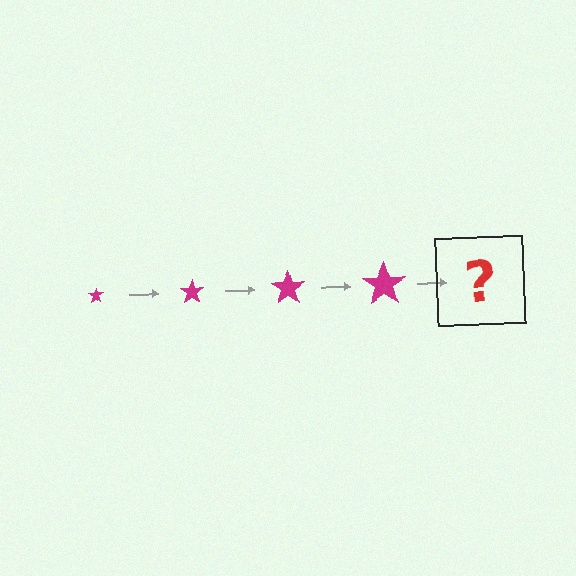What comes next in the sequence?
The next element should be a magenta star, larger than the previous one.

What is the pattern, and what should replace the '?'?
The pattern is that the star gets progressively larger each step. The '?' should be a magenta star, larger than the previous one.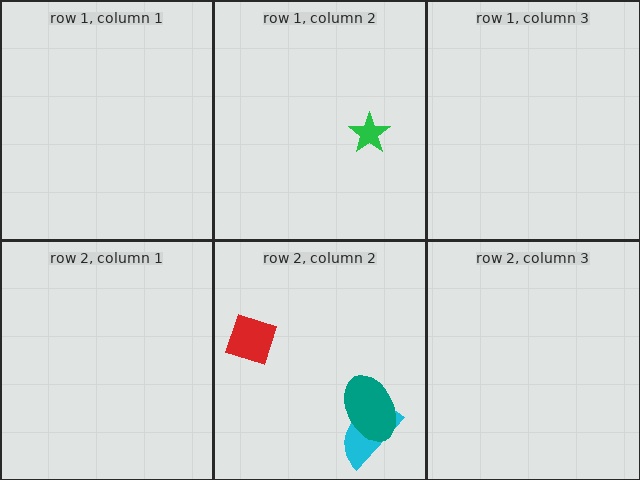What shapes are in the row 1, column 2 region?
The green star.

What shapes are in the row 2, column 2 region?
The cyan semicircle, the teal ellipse, the red diamond.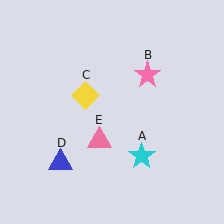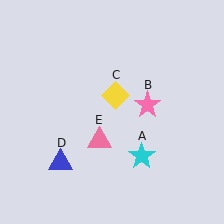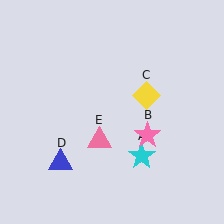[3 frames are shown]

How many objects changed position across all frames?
2 objects changed position: pink star (object B), yellow diamond (object C).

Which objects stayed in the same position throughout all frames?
Cyan star (object A) and blue triangle (object D) and pink triangle (object E) remained stationary.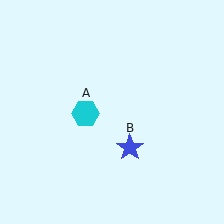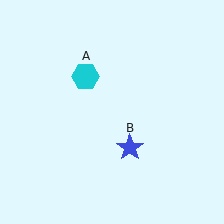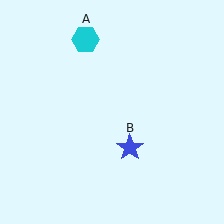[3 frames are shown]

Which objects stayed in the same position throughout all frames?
Blue star (object B) remained stationary.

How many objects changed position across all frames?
1 object changed position: cyan hexagon (object A).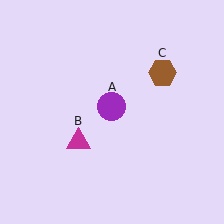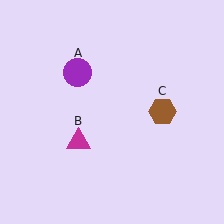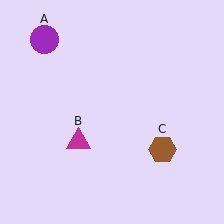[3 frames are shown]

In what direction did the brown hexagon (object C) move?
The brown hexagon (object C) moved down.